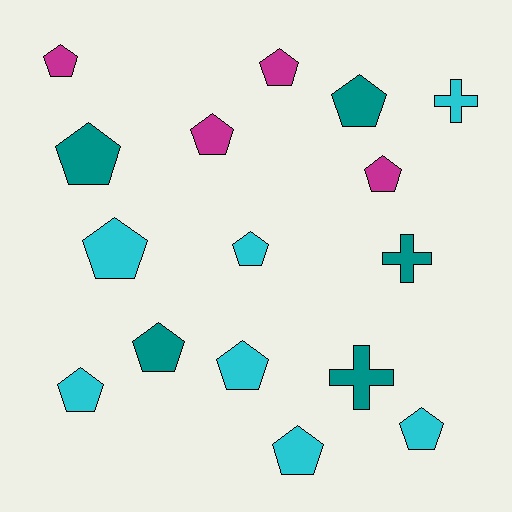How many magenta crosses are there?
There are no magenta crosses.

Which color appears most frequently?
Cyan, with 7 objects.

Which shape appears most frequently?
Pentagon, with 13 objects.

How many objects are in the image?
There are 16 objects.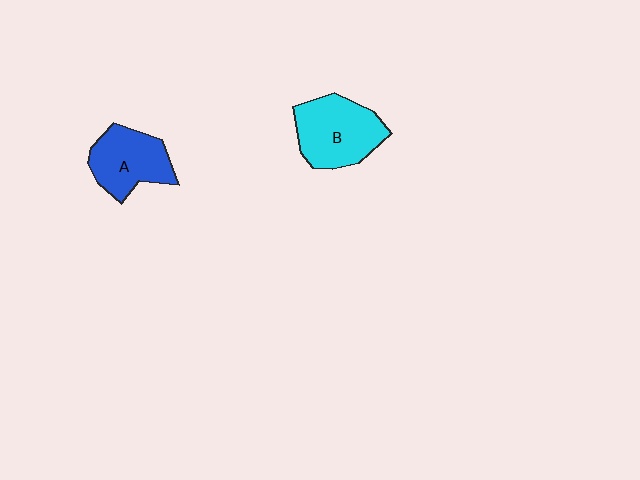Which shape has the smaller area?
Shape A (blue).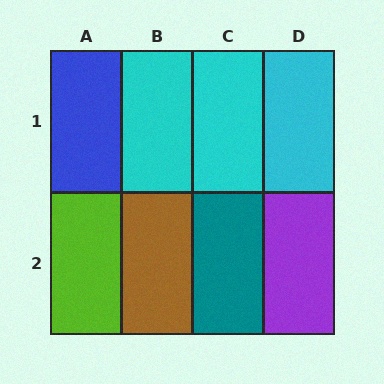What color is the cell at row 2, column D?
Purple.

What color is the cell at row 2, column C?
Teal.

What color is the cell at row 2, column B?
Brown.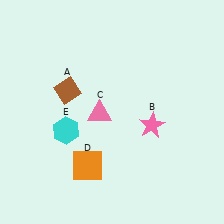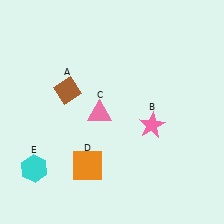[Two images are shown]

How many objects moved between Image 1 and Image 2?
1 object moved between the two images.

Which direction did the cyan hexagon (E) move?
The cyan hexagon (E) moved down.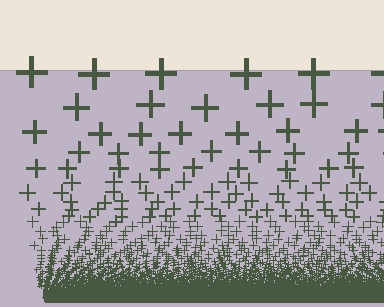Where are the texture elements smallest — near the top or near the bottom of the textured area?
Near the bottom.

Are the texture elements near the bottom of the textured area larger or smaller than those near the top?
Smaller. The gradient is inverted — elements near the bottom are smaller and denser.